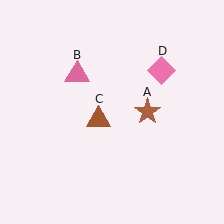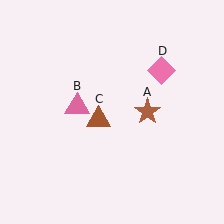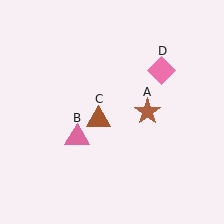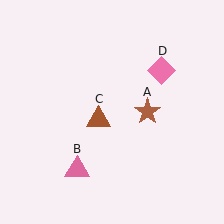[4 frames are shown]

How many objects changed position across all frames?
1 object changed position: pink triangle (object B).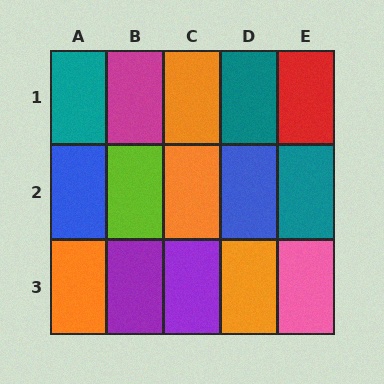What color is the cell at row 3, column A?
Orange.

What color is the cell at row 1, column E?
Red.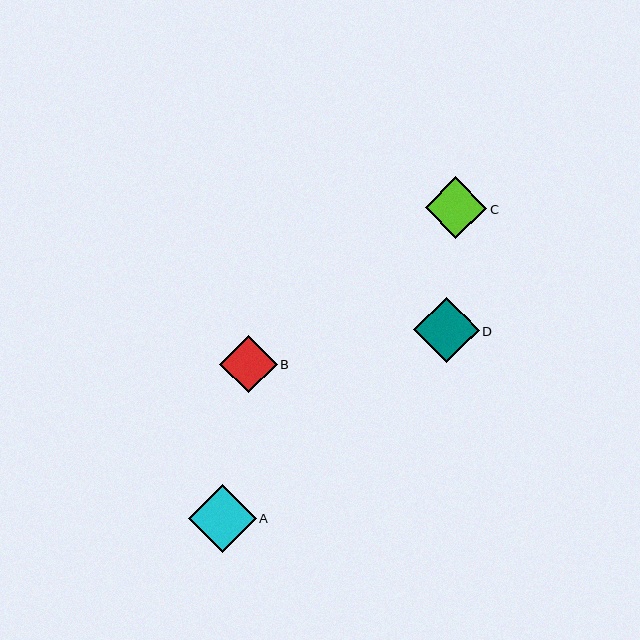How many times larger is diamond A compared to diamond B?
Diamond A is approximately 1.2 times the size of diamond B.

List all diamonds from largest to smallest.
From largest to smallest: A, D, C, B.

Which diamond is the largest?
Diamond A is the largest with a size of approximately 68 pixels.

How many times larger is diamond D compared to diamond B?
Diamond D is approximately 1.1 times the size of diamond B.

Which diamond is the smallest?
Diamond B is the smallest with a size of approximately 58 pixels.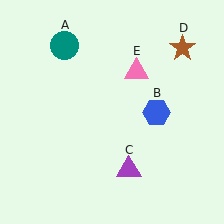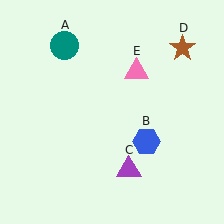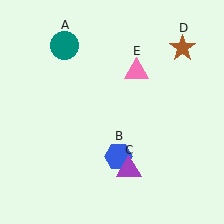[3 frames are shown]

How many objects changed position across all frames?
1 object changed position: blue hexagon (object B).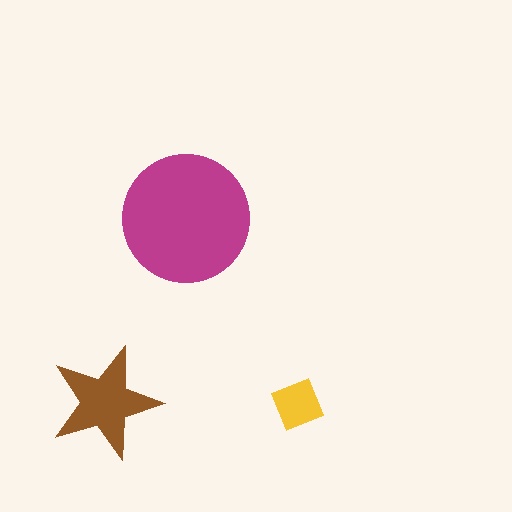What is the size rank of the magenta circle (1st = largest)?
1st.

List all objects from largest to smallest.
The magenta circle, the brown star, the yellow diamond.